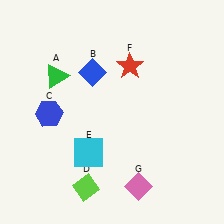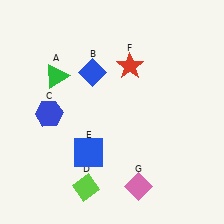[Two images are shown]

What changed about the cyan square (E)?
In Image 1, E is cyan. In Image 2, it changed to blue.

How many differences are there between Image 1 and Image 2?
There is 1 difference between the two images.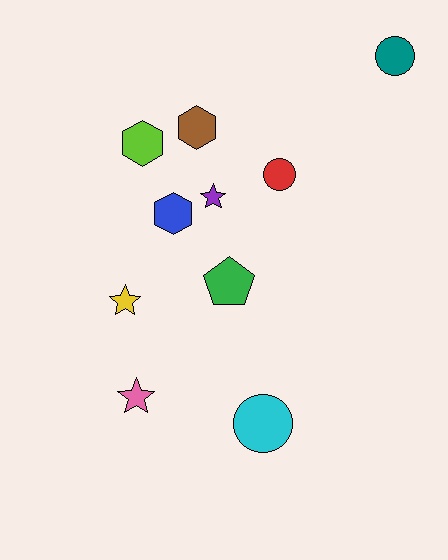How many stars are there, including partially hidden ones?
There are 3 stars.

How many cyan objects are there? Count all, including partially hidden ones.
There is 1 cyan object.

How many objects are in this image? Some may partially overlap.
There are 10 objects.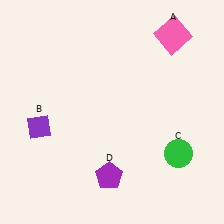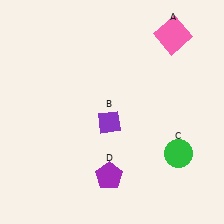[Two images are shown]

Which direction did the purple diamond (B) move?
The purple diamond (B) moved right.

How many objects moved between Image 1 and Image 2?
1 object moved between the two images.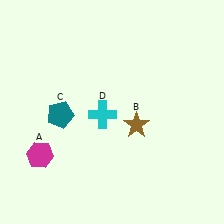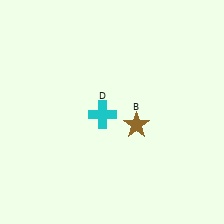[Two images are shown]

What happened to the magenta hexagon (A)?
The magenta hexagon (A) was removed in Image 2. It was in the bottom-left area of Image 1.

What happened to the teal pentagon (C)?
The teal pentagon (C) was removed in Image 2. It was in the bottom-left area of Image 1.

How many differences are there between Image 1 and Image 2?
There are 2 differences between the two images.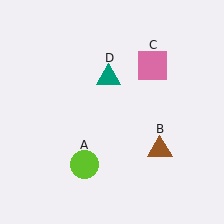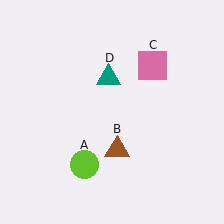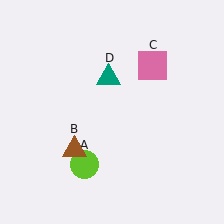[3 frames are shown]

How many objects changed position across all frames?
1 object changed position: brown triangle (object B).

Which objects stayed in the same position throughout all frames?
Lime circle (object A) and pink square (object C) and teal triangle (object D) remained stationary.